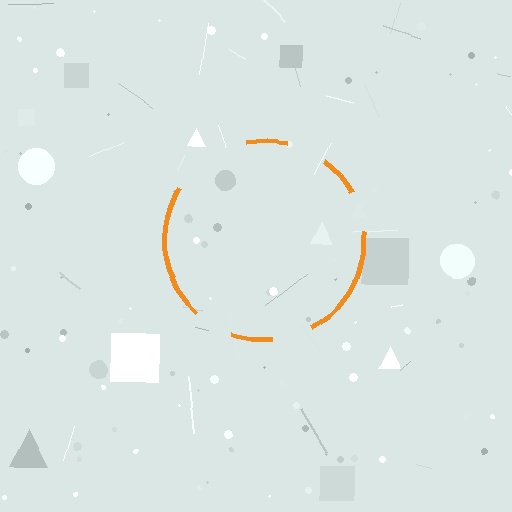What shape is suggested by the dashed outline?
The dashed outline suggests a circle.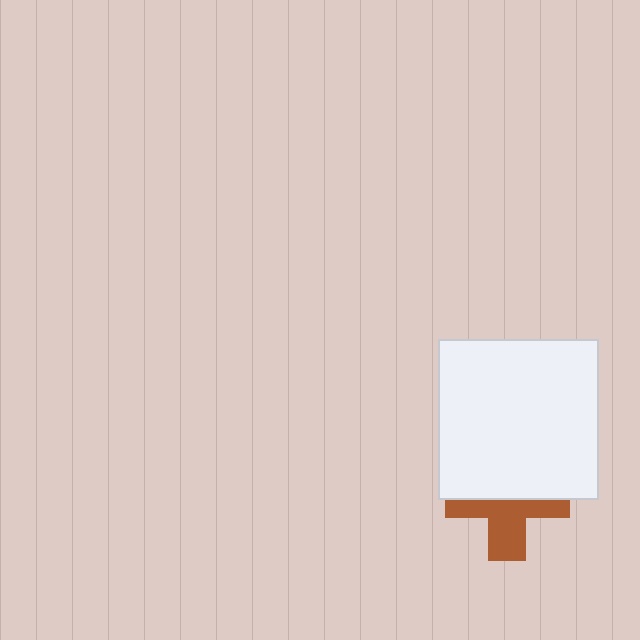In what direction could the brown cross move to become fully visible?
The brown cross could move down. That would shift it out from behind the white square entirely.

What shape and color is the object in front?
The object in front is a white square.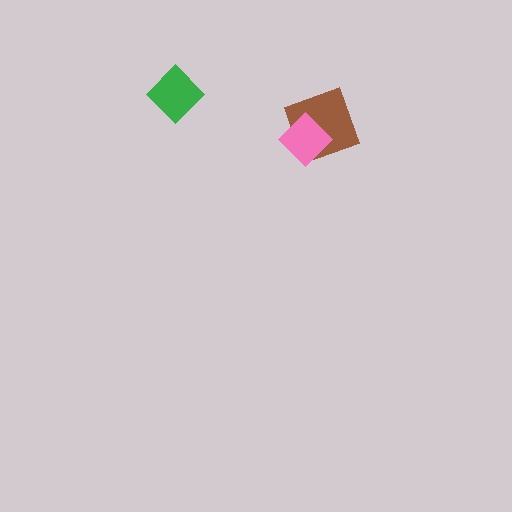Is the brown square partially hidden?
Yes, it is partially covered by another shape.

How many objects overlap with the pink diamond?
1 object overlaps with the pink diamond.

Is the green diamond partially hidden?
No, no other shape covers it.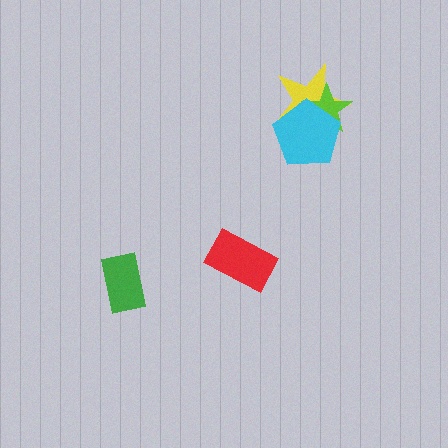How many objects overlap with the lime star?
2 objects overlap with the lime star.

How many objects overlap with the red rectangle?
0 objects overlap with the red rectangle.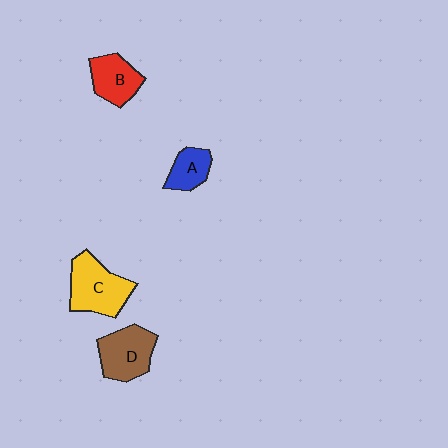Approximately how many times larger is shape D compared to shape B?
Approximately 1.3 times.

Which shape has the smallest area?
Shape A (blue).